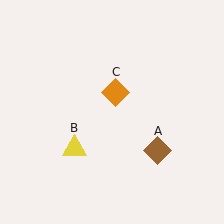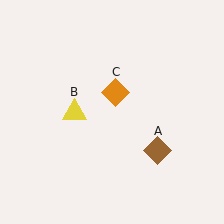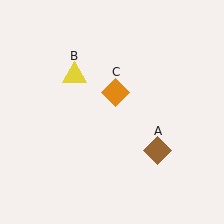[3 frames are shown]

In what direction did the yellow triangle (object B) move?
The yellow triangle (object B) moved up.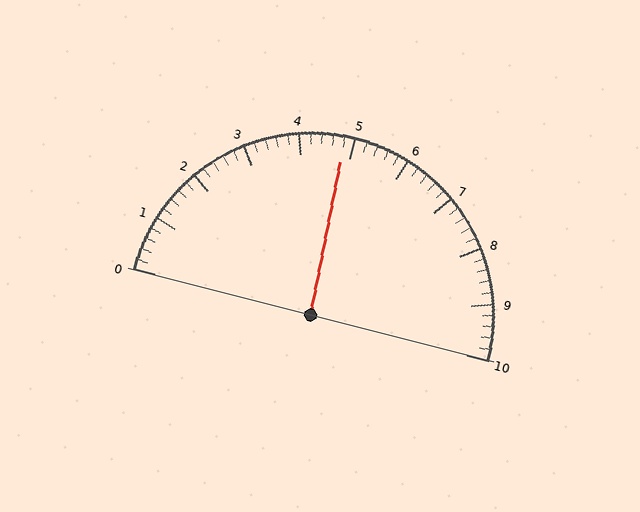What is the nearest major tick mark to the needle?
The nearest major tick mark is 5.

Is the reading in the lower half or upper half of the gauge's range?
The reading is in the lower half of the range (0 to 10).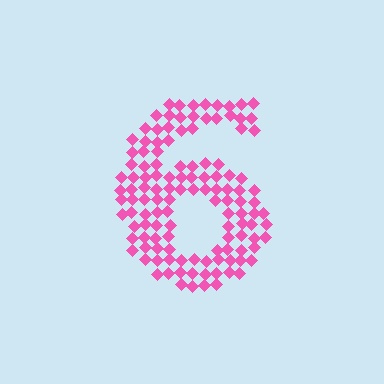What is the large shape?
The large shape is the digit 6.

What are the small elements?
The small elements are diamonds.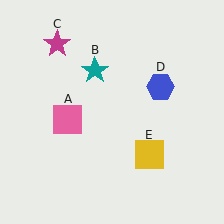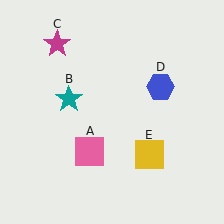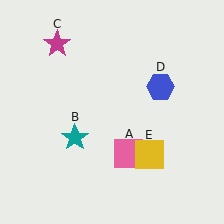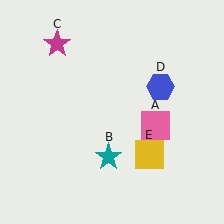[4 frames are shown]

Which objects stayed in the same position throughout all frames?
Magenta star (object C) and blue hexagon (object D) and yellow square (object E) remained stationary.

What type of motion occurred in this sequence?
The pink square (object A), teal star (object B) rotated counterclockwise around the center of the scene.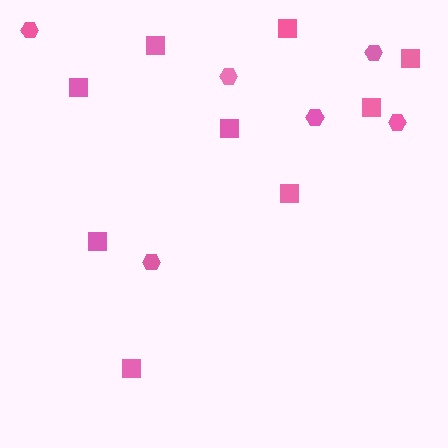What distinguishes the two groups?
There are 2 groups: one group of hexagons (6) and one group of squares (9).